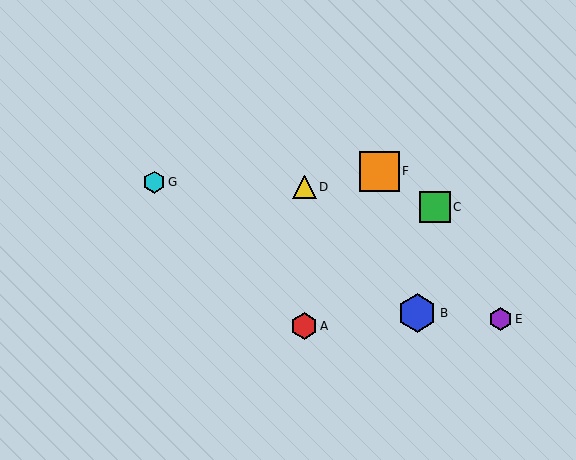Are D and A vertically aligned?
Yes, both are at x≈304.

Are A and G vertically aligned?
No, A is at x≈304 and G is at x≈154.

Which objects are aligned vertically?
Objects A, D are aligned vertically.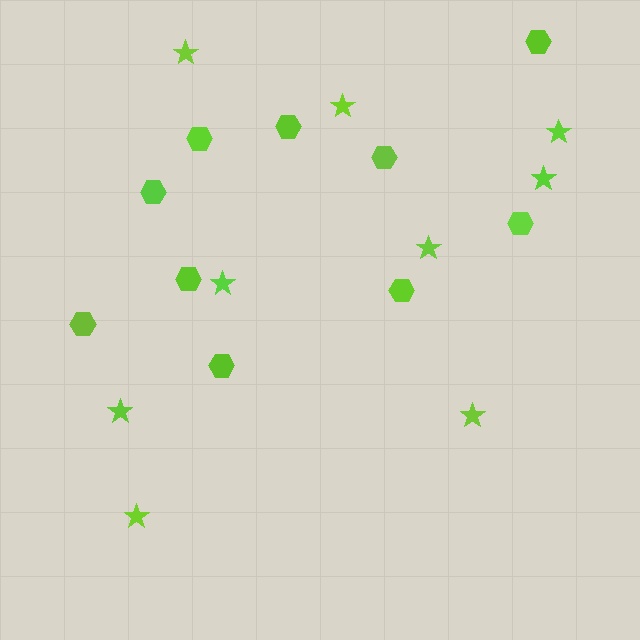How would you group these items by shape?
There are 2 groups: one group of hexagons (10) and one group of stars (9).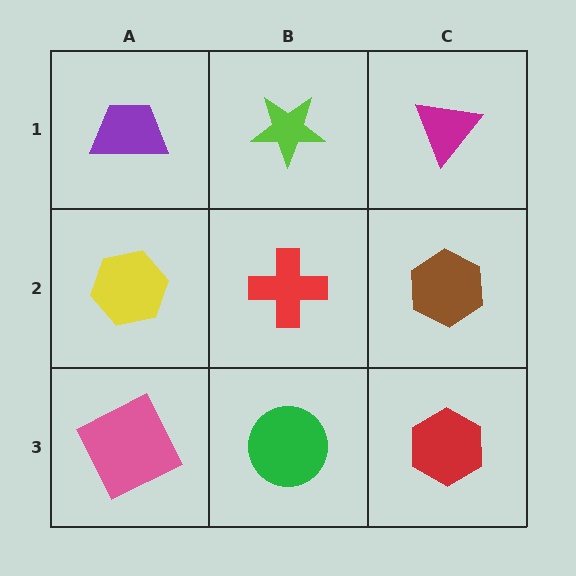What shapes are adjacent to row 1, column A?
A yellow hexagon (row 2, column A), a lime star (row 1, column B).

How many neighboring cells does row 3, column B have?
3.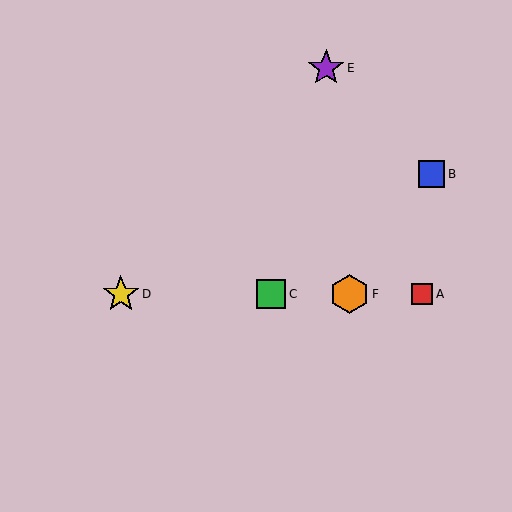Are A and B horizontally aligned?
No, A is at y≈294 and B is at y≈174.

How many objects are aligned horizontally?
4 objects (A, C, D, F) are aligned horizontally.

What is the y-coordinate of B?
Object B is at y≈174.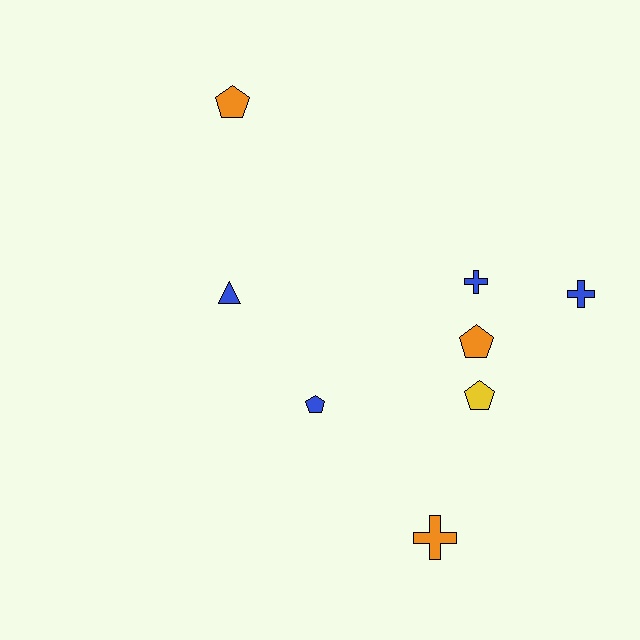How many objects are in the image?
There are 8 objects.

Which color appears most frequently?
Blue, with 4 objects.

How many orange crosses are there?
There is 1 orange cross.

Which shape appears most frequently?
Pentagon, with 4 objects.